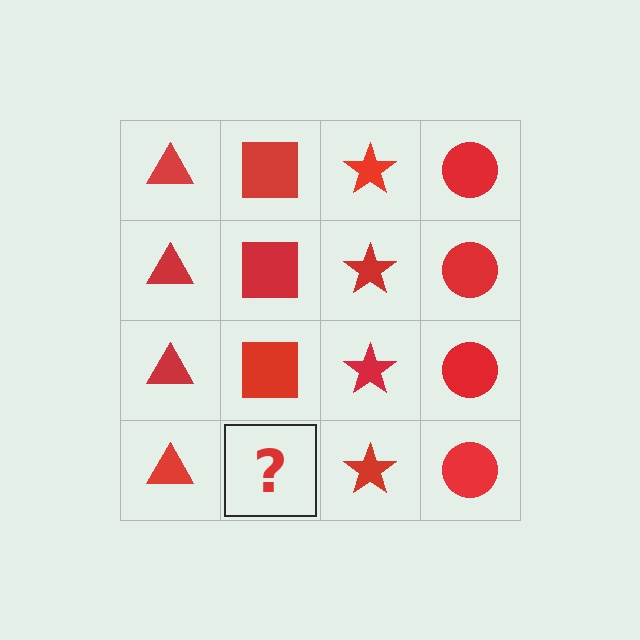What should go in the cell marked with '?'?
The missing cell should contain a red square.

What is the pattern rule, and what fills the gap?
The rule is that each column has a consistent shape. The gap should be filled with a red square.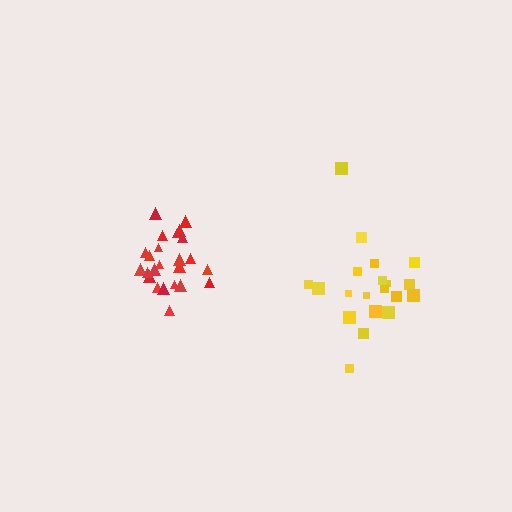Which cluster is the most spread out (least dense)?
Yellow.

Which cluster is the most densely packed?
Red.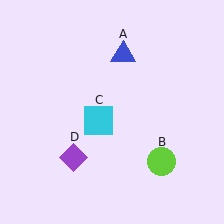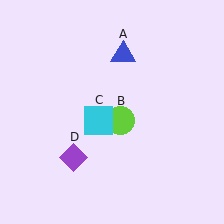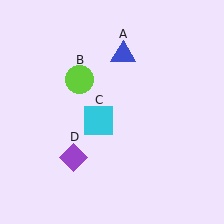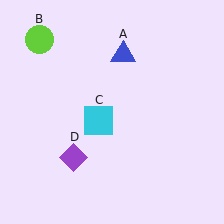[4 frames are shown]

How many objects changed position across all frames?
1 object changed position: lime circle (object B).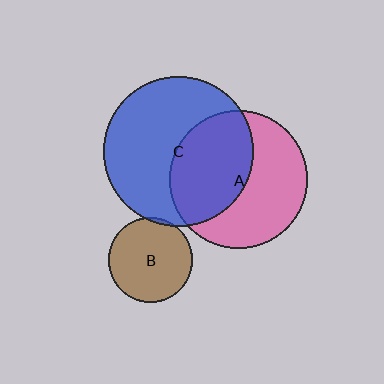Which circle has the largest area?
Circle C (blue).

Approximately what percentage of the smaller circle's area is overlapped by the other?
Approximately 45%.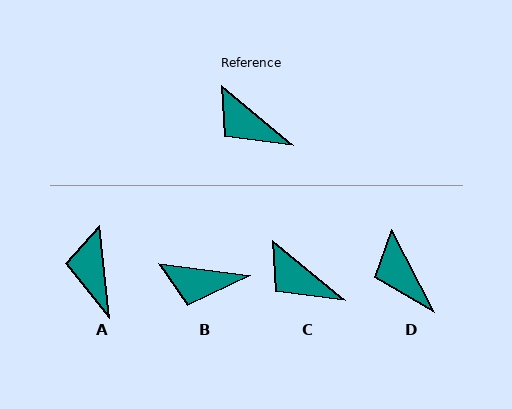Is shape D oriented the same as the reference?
No, it is off by about 23 degrees.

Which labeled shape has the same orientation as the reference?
C.